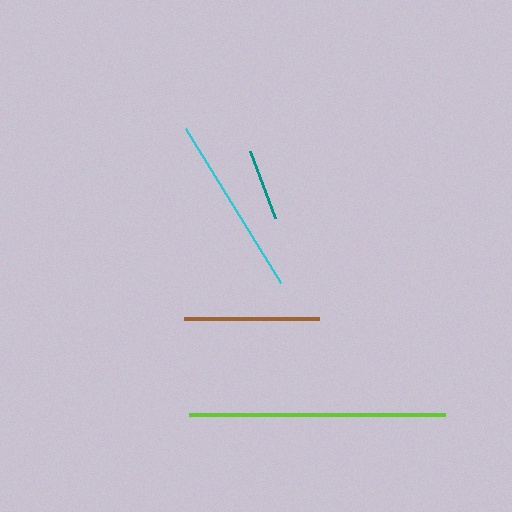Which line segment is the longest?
The lime line is the longest at approximately 256 pixels.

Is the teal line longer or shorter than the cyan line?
The cyan line is longer than the teal line.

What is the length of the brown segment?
The brown segment is approximately 136 pixels long.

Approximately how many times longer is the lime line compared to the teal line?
The lime line is approximately 3.6 times the length of the teal line.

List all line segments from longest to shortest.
From longest to shortest: lime, cyan, brown, teal.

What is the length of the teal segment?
The teal segment is approximately 71 pixels long.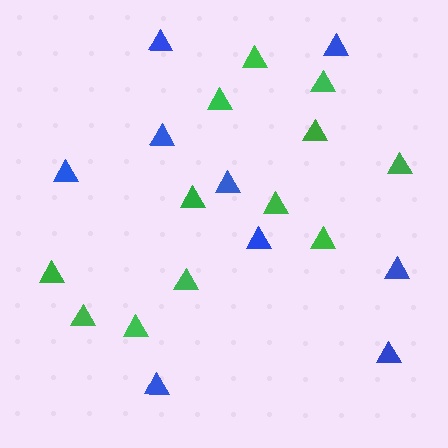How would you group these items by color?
There are 2 groups: one group of green triangles (12) and one group of blue triangles (9).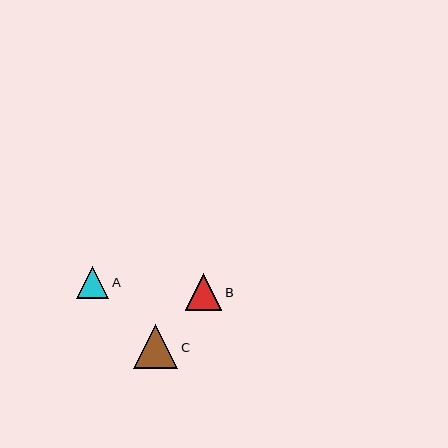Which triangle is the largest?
Triangle C is the largest with a size of approximately 44 pixels.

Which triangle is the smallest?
Triangle A is the smallest with a size of approximately 32 pixels.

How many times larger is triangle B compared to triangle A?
Triangle B is approximately 1.2 times the size of triangle A.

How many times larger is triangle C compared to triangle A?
Triangle C is approximately 1.4 times the size of triangle A.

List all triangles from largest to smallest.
From largest to smallest: C, B, A.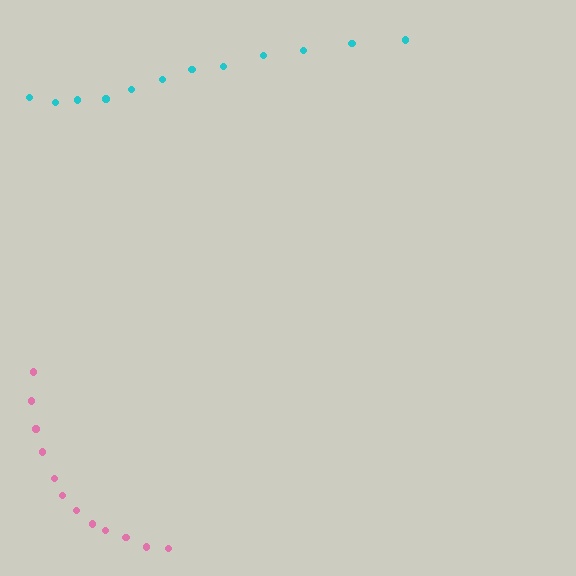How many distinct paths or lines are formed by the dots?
There are 2 distinct paths.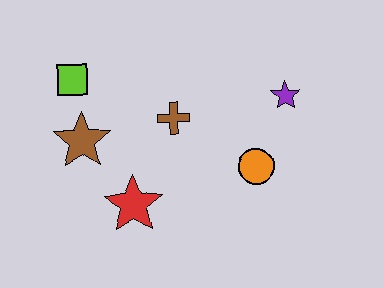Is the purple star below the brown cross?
No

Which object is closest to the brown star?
The lime square is closest to the brown star.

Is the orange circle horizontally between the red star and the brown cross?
No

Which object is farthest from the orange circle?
The lime square is farthest from the orange circle.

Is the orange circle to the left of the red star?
No